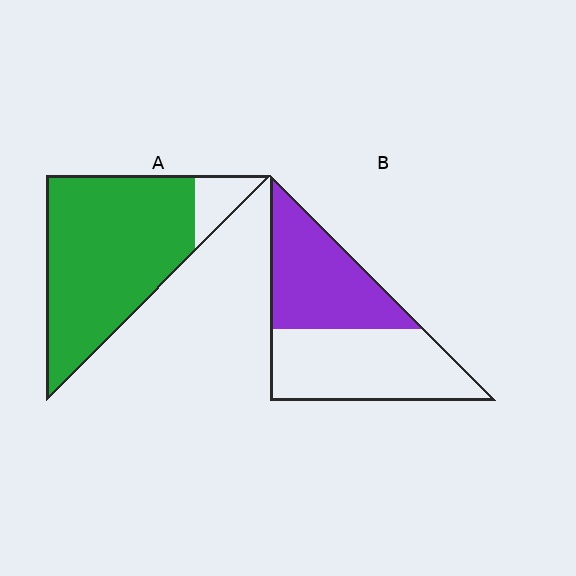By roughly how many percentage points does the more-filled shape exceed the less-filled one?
By roughly 40 percentage points (A over B).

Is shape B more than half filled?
Roughly half.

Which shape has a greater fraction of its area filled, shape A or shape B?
Shape A.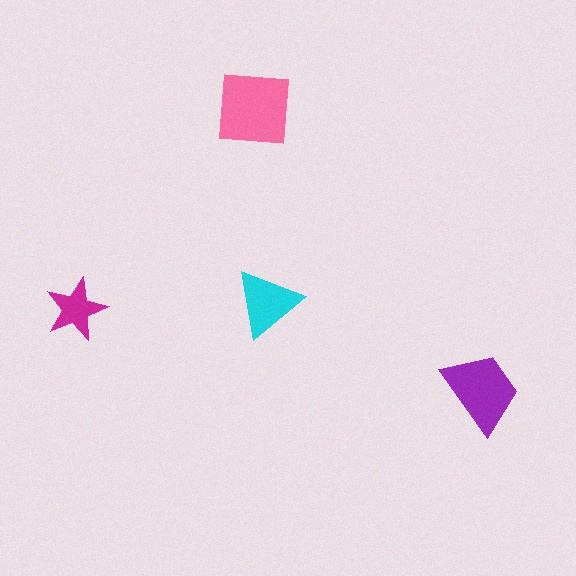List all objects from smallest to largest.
The magenta star, the cyan triangle, the purple trapezoid, the pink square.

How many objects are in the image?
There are 4 objects in the image.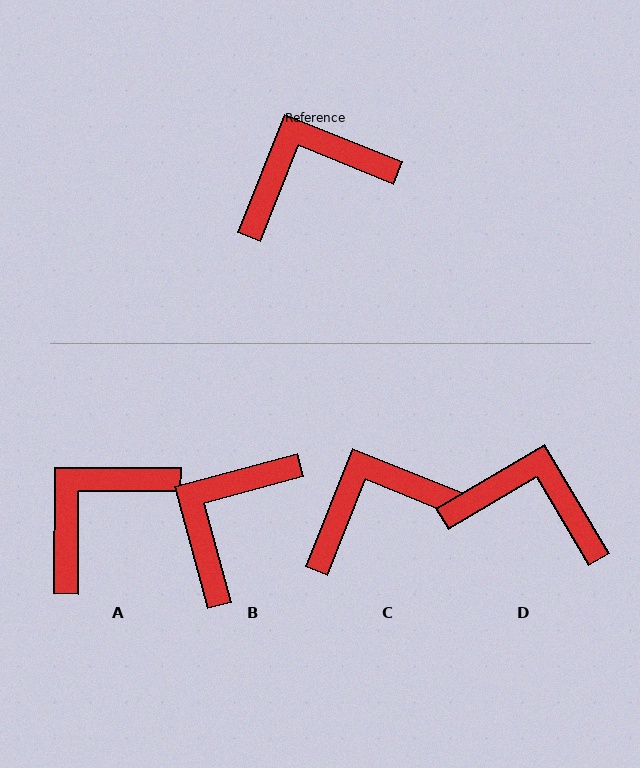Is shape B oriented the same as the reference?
No, it is off by about 37 degrees.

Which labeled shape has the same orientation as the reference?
C.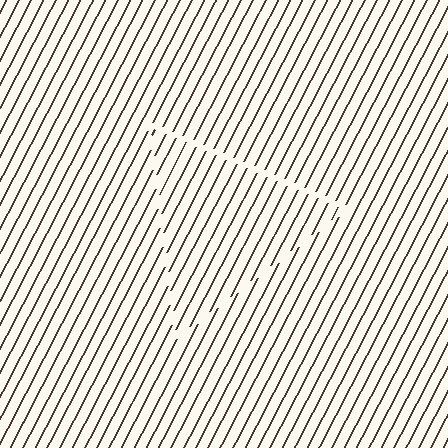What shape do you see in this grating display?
An illusory triangle. The interior of the shape contains the same grating, shifted by half a period — the contour is defined by the phase discontinuity where line-ends from the inner and outer gratings abut.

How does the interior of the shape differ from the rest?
The interior of the shape contains the same grating, shifted by half a period — the contour is defined by the phase discontinuity where line-ends from the inner and outer gratings abut.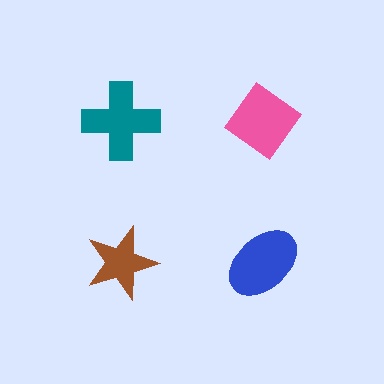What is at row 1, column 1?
A teal cross.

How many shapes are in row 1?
2 shapes.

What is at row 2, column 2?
A blue ellipse.